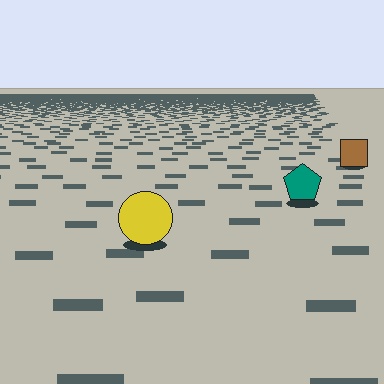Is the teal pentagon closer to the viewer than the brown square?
Yes. The teal pentagon is closer — you can tell from the texture gradient: the ground texture is coarser near it.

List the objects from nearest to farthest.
From nearest to farthest: the yellow circle, the teal pentagon, the brown square.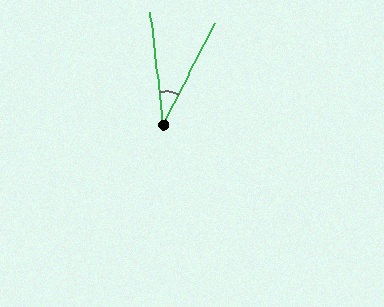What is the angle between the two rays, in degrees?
Approximately 34 degrees.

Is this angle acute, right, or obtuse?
It is acute.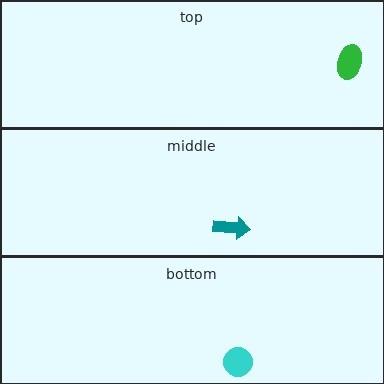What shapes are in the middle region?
The teal arrow.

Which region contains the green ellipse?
The top region.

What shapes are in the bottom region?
The cyan circle.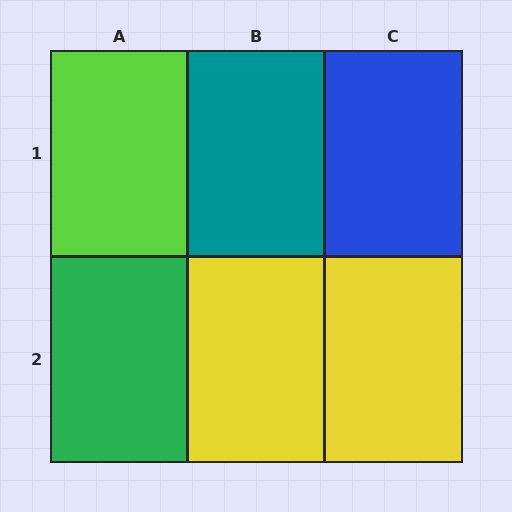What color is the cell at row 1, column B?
Teal.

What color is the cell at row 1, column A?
Lime.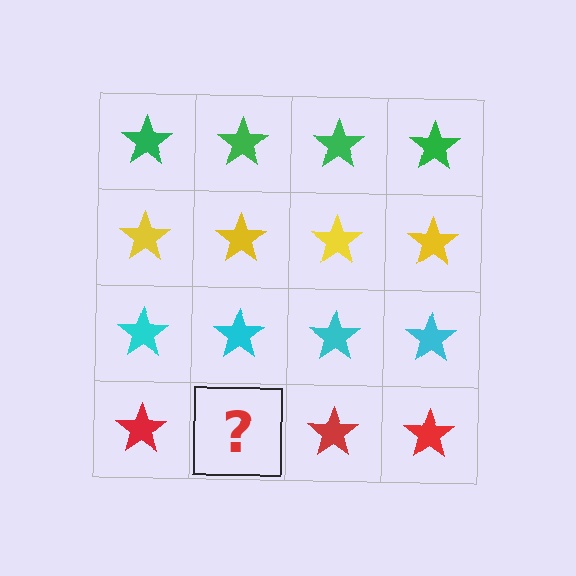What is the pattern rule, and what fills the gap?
The rule is that each row has a consistent color. The gap should be filled with a red star.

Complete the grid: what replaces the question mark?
The question mark should be replaced with a red star.